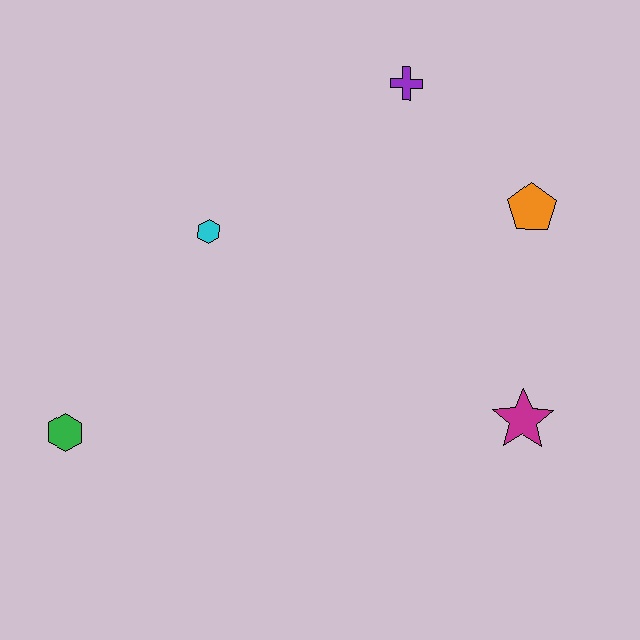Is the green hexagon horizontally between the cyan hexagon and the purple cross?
No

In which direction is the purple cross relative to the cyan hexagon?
The purple cross is to the right of the cyan hexagon.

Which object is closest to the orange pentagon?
The purple cross is closest to the orange pentagon.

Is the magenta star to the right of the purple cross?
Yes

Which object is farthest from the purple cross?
The green hexagon is farthest from the purple cross.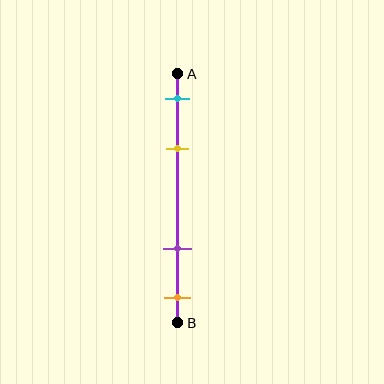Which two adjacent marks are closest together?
The cyan and yellow marks are the closest adjacent pair.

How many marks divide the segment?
There are 4 marks dividing the segment.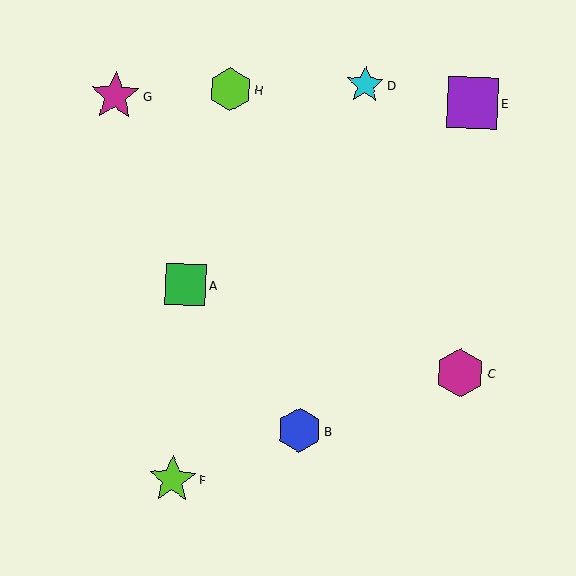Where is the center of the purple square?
The center of the purple square is at (473, 103).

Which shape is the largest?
The purple square (labeled E) is the largest.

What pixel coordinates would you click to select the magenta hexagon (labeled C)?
Click at (460, 373) to select the magenta hexagon C.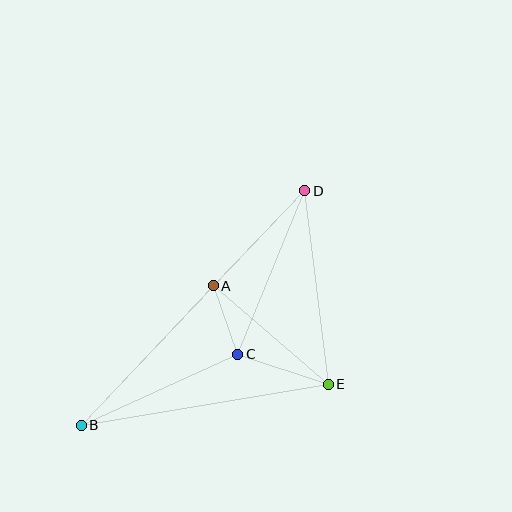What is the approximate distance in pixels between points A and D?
The distance between A and D is approximately 132 pixels.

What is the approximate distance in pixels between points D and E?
The distance between D and E is approximately 195 pixels.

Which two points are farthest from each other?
Points B and D are farthest from each other.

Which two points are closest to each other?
Points A and C are closest to each other.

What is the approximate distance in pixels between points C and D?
The distance between C and D is approximately 177 pixels.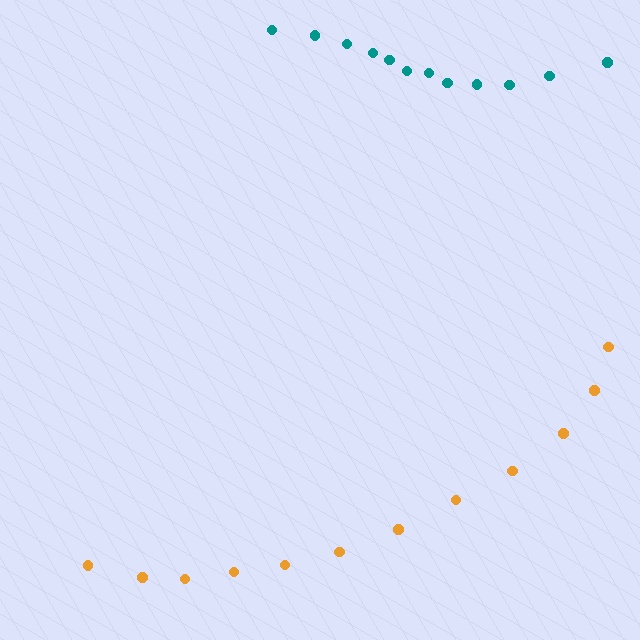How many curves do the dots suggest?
There are 2 distinct paths.